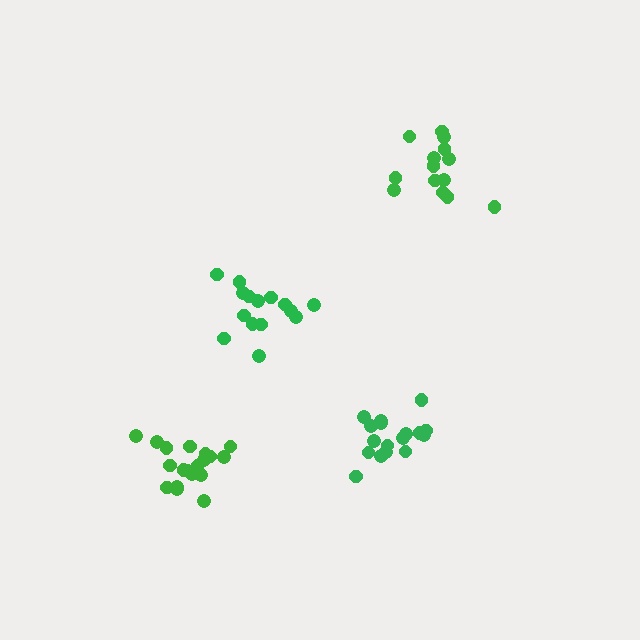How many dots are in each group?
Group 1: 19 dots, Group 2: 17 dots, Group 3: 14 dots, Group 4: 15 dots (65 total).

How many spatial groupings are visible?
There are 4 spatial groupings.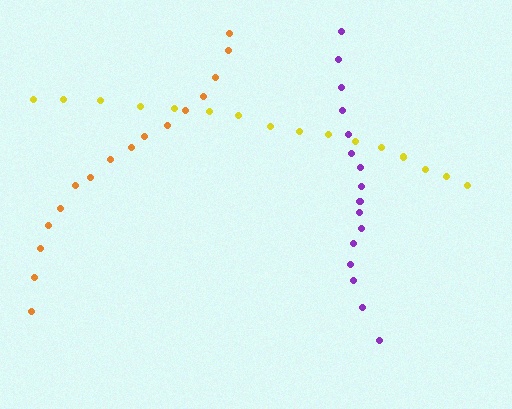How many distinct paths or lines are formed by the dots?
There are 3 distinct paths.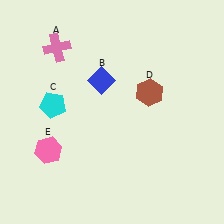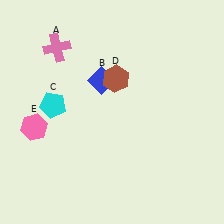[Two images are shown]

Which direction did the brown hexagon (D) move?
The brown hexagon (D) moved left.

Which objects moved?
The objects that moved are: the brown hexagon (D), the pink hexagon (E).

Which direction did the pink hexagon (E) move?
The pink hexagon (E) moved up.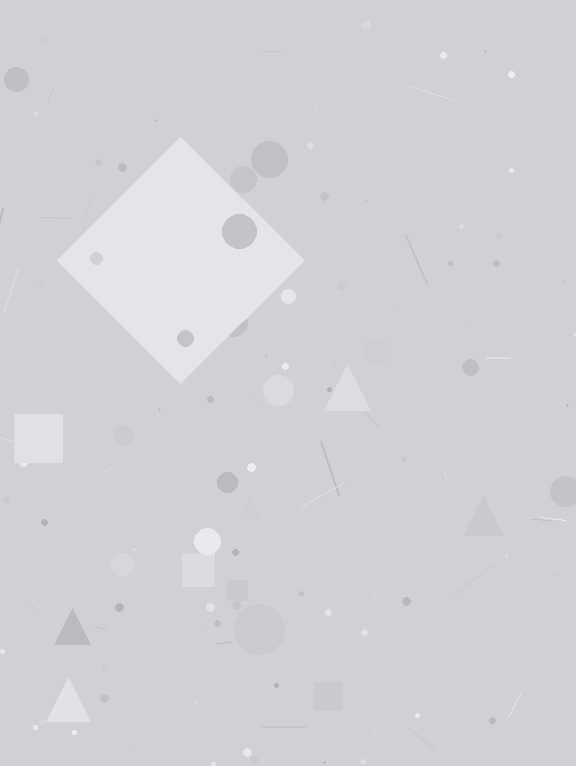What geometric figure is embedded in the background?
A diamond is embedded in the background.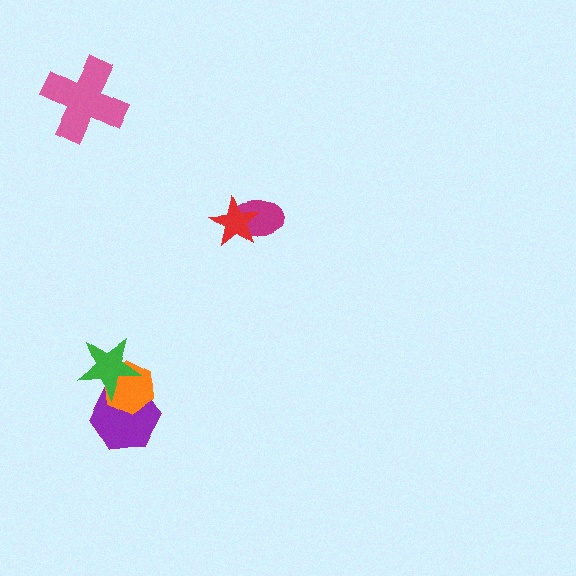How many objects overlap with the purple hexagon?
2 objects overlap with the purple hexagon.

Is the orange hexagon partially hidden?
Yes, it is partially covered by another shape.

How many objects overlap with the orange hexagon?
2 objects overlap with the orange hexagon.